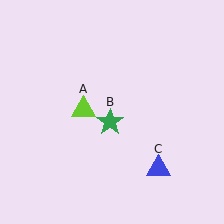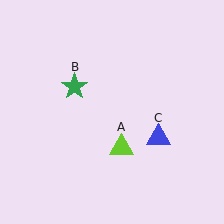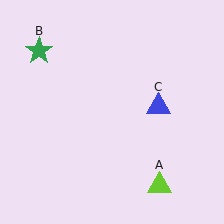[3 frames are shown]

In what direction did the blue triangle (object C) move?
The blue triangle (object C) moved up.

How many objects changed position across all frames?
3 objects changed position: lime triangle (object A), green star (object B), blue triangle (object C).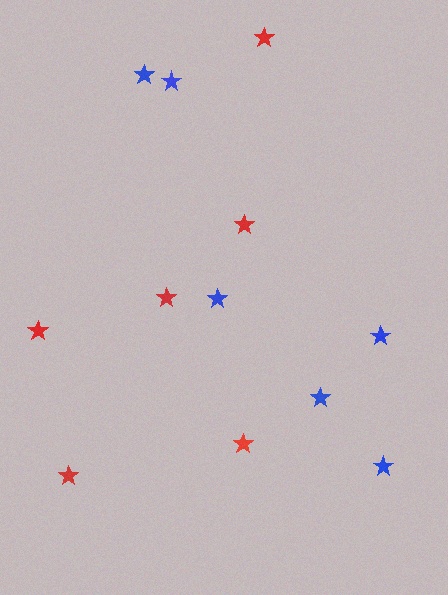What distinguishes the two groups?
There are 2 groups: one group of blue stars (6) and one group of red stars (6).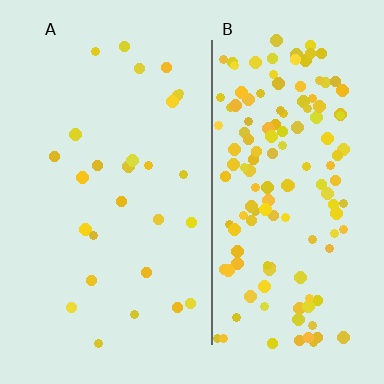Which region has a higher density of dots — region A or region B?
B (the right).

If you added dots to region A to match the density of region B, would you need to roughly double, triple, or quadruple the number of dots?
Approximately quadruple.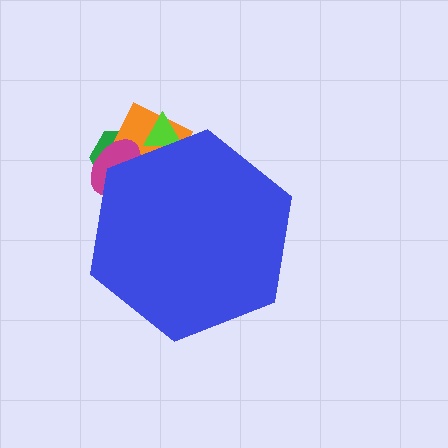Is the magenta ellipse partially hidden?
Yes, the magenta ellipse is partially hidden behind the blue hexagon.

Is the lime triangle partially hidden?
Yes, the lime triangle is partially hidden behind the blue hexagon.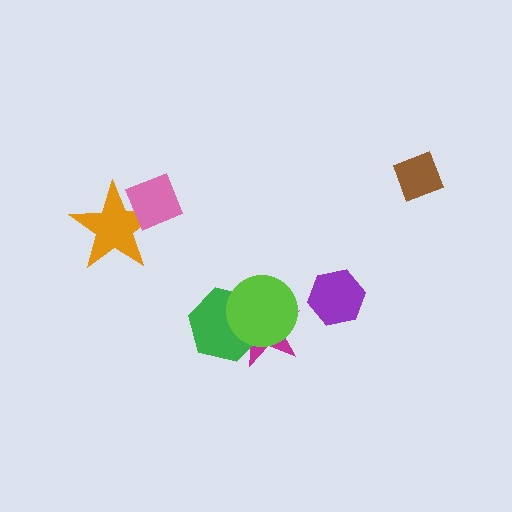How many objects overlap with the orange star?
1 object overlaps with the orange star.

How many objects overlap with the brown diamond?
0 objects overlap with the brown diamond.